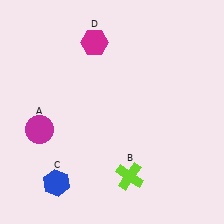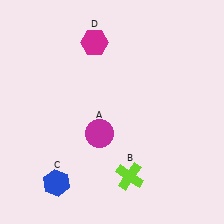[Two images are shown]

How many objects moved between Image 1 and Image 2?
1 object moved between the two images.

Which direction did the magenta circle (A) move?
The magenta circle (A) moved right.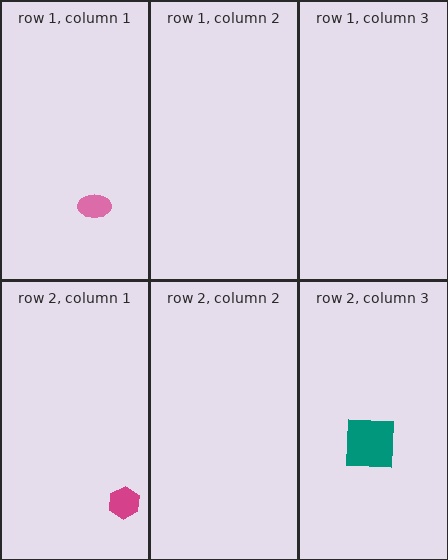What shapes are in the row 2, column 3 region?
The teal square.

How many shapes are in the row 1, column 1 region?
1.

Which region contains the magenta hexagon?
The row 2, column 1 region.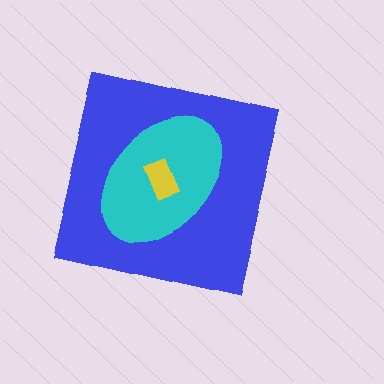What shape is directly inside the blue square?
The cyan ellipse.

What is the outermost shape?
The blue square.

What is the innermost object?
The yellow rectangle.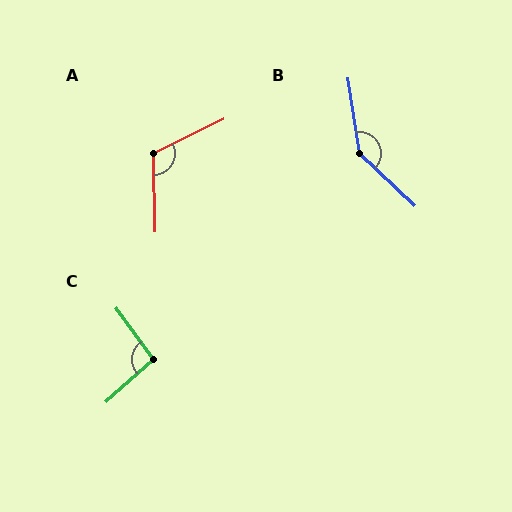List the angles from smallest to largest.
C (96°), A (115°), B (142°).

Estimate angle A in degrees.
Approximately 115 degrees.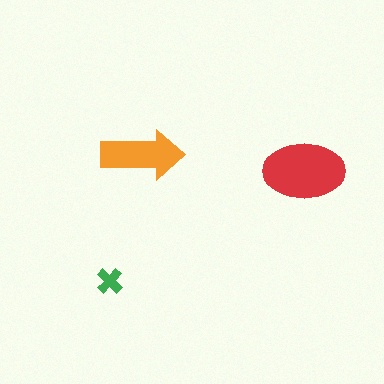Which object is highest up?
The orange arrow is topmost.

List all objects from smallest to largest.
The green cross, the orange arrow, the red ellipse.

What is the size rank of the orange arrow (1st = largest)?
2nd.